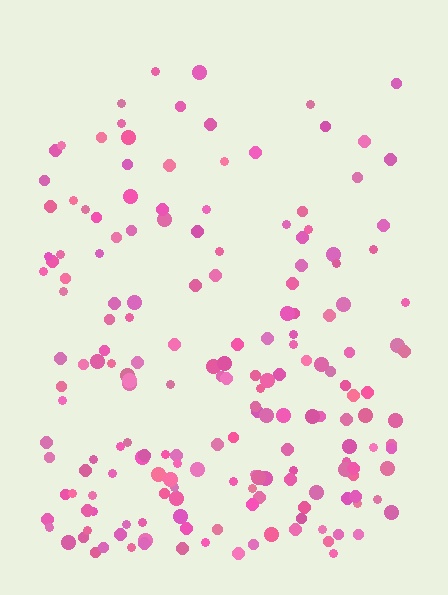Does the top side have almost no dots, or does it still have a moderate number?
Still a moderate number, just noticeably fewer than the bottom.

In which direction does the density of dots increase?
From top to bottom, with the bottom side densest.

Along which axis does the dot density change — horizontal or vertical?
Vertical.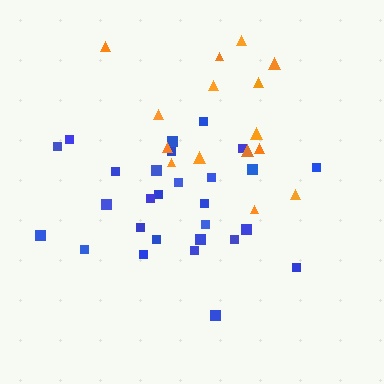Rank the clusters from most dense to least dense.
blue, orange.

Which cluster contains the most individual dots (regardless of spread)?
Blue (28).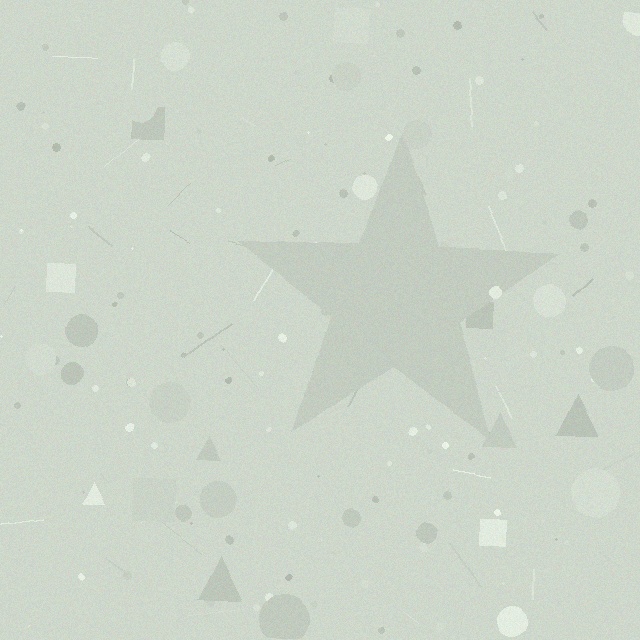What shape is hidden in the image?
A star is hidden in the image.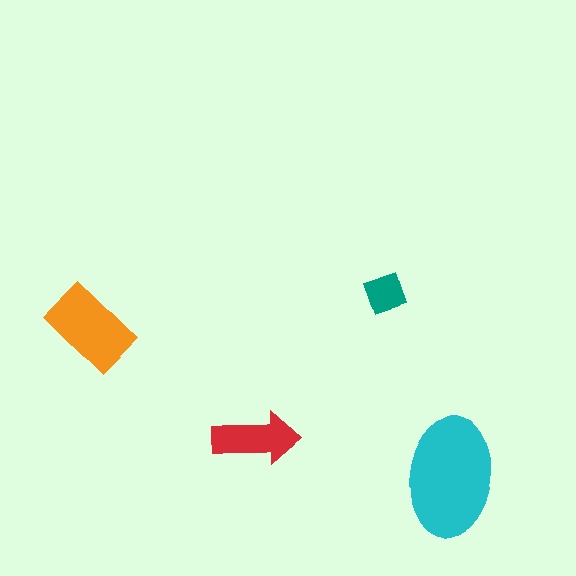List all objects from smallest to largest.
The teal square, the red arrow, the orange rectangle, the cyan ellipse.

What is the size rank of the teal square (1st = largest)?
4th.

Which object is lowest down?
The cyan ellipse is bottommost.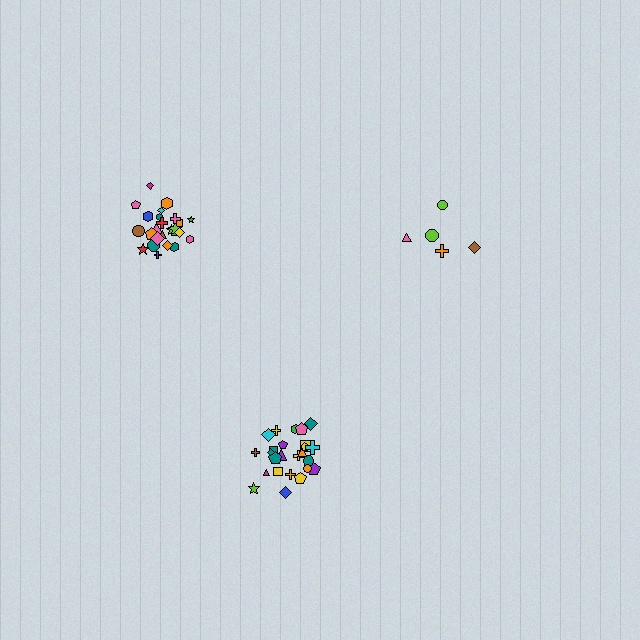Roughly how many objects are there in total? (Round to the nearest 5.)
Roughly 55 objects in total.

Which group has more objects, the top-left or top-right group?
The top-left group.